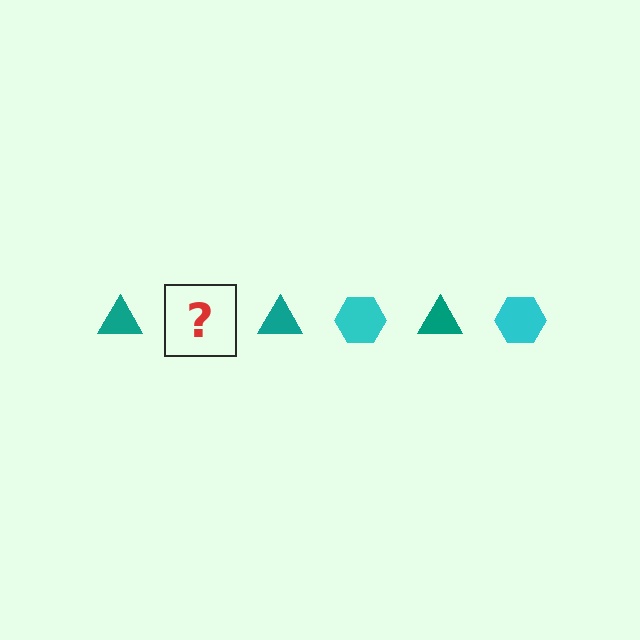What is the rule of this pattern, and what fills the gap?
The rule is that the pattern alternates between teal triangle and cyan hexagon. The gap should be filled with a cyan hexagon.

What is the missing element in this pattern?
The missing element is a cyan hexagon.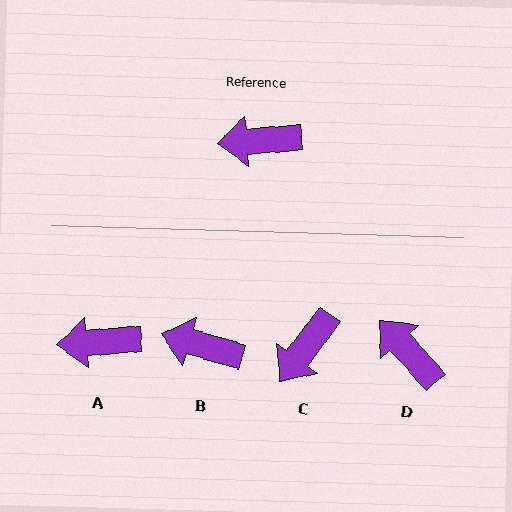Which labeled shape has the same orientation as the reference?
A.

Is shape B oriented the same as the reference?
No, it is off by about 20 degrees.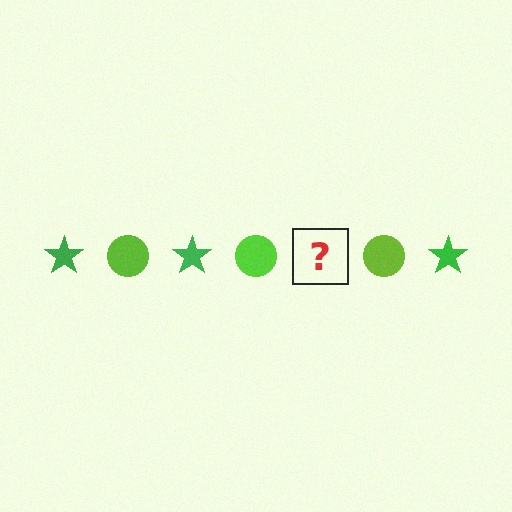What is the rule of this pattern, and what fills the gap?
The rule is that the pattern alternates between green star and lime circle. The gap should be filled with a green star.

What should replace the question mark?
The question mark should be replaced with a green star.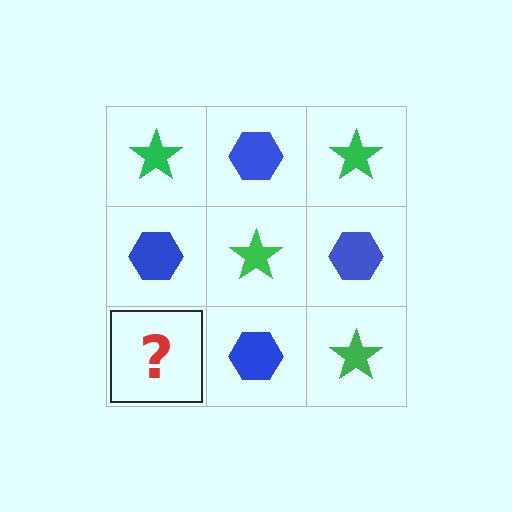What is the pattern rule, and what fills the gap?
The rule is that it alternates green star and blue hexagon in a checkerboard pattern. The gap should be filled with a green star.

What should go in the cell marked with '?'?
The missing cell should contain a green star.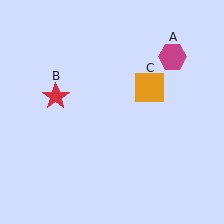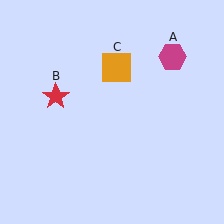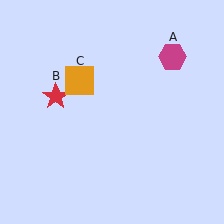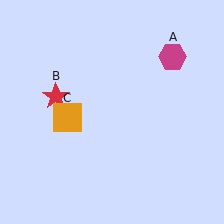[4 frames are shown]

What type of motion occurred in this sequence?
The orange square (object C) rotated counterclockwise around the center of the scene.